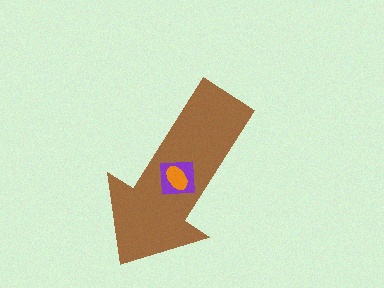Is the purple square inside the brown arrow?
Yes.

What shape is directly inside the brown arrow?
The purple square.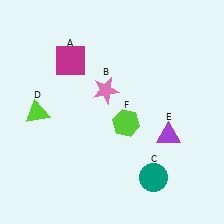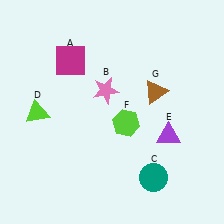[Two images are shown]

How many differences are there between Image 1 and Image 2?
There is 1 difference between the two images.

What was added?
A brown triangle (G) was added in Image 2.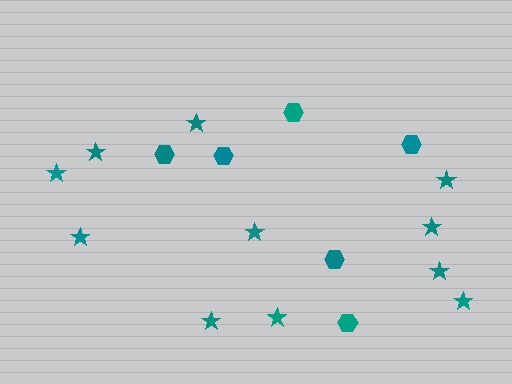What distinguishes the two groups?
There are 2 groups: one group of stars (11) and one group of hexagons (6).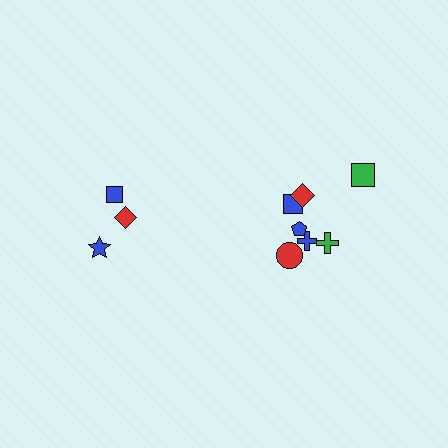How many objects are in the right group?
There are 7 objects.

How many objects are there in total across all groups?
There are 10 objects.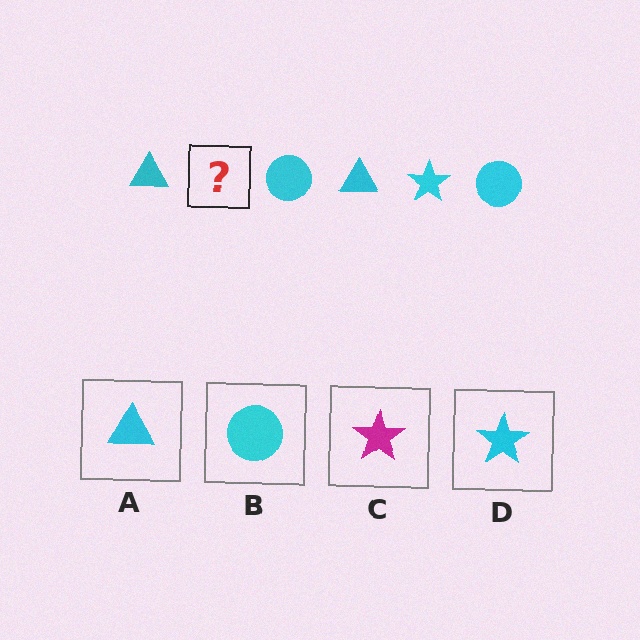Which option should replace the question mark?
Option D.